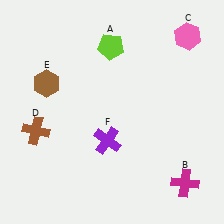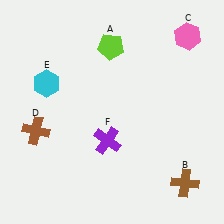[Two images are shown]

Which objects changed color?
B changed from magenta to brown. E changed from brown to cyan.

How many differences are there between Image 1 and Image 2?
There are 2 differences between the two images.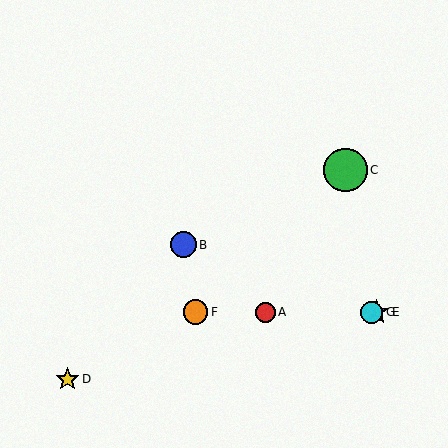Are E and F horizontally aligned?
Yes, both are at y≈312.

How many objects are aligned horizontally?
4 objects (A, E, F, G) are aligned horizontally.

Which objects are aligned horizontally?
Objects A, E, F, G are aligned horizontally.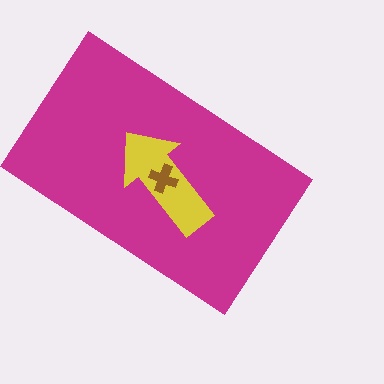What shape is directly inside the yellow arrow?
The brown cross.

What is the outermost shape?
The magenta rectangle.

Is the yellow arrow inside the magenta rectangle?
Yes.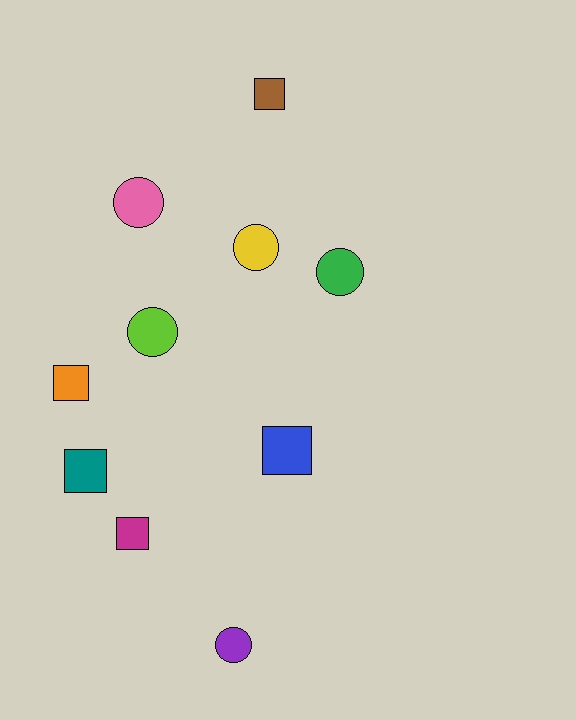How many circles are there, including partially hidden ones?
There are 5 circles.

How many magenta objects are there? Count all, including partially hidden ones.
There is 1 magenta object.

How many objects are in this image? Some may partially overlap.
There are 10 objects.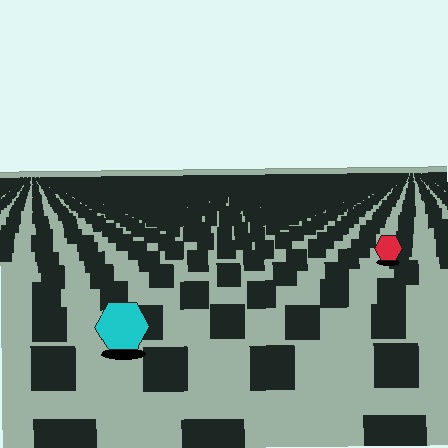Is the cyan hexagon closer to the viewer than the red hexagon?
Yes. The cyan hexagon is closer — you can tell from the texture gradient: the ground texture is coarser near it.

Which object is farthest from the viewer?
The red hexagon is farthest from the viewer. It appears smaller and the ground texture around it is denser.